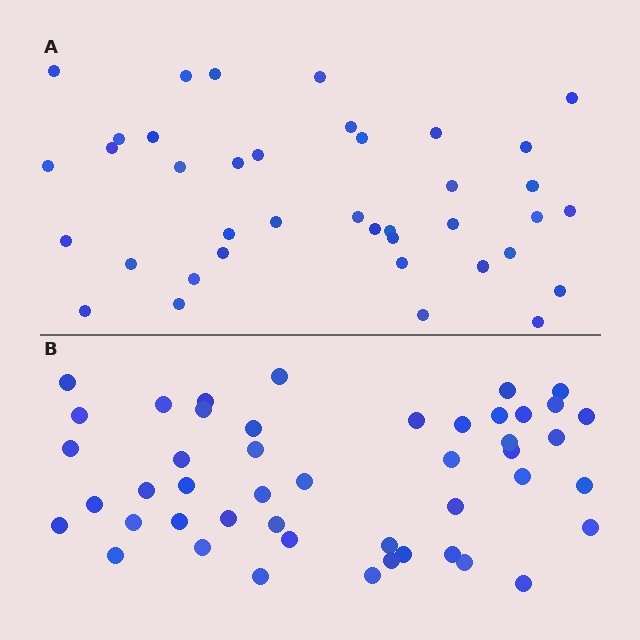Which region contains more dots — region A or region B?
Region B (the bottom region) has more dots.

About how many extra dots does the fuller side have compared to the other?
Region B has roughly 8 or so more dots than region A.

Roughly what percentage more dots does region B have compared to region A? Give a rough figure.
About 20% more.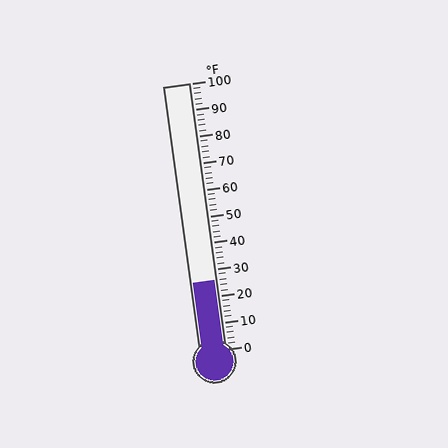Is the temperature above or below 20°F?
The temperature is above 20°F.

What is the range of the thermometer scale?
The thermometer scale ranges from 0°F to 100°F.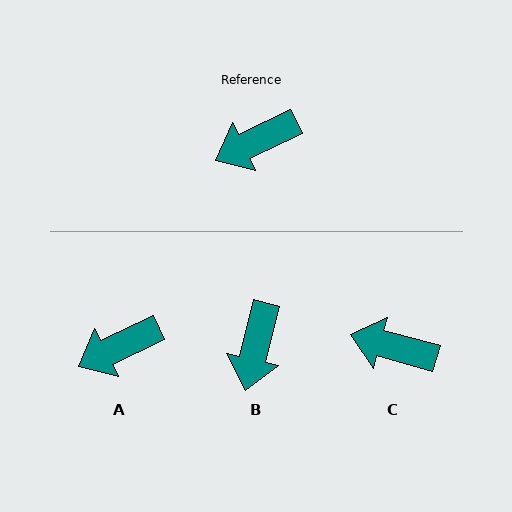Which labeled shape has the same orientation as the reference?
A.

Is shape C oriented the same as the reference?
No, it is off by about 41 degrees.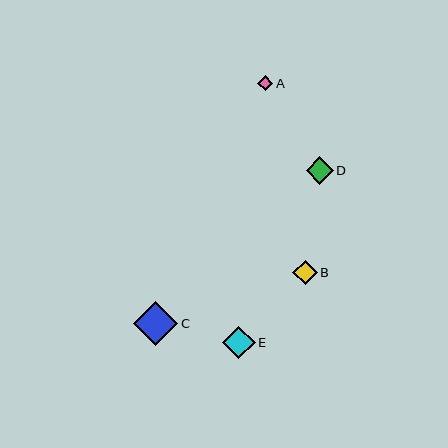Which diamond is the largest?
Diamond C is the largest with a size of approximately 44 pixels.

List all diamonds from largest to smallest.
From largest to smallest: C, E, D, B, A.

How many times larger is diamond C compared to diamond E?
Diamond C is approximately 1.3 times the size of diamond E.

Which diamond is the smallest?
Diamond A is the smallest with a size of approximately 15 pixels.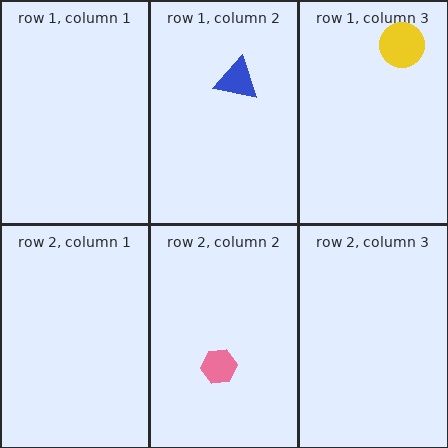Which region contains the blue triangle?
The row 1, column 2 region.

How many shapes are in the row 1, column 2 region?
1.